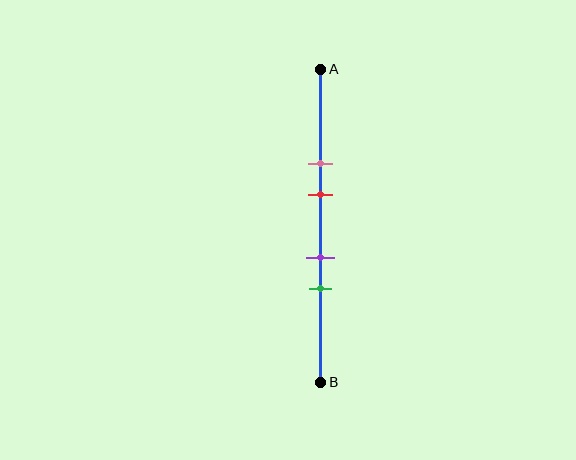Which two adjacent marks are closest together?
The purple and green marks are the closest adjacent pair.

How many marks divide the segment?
There are 4 marks dividing the segment.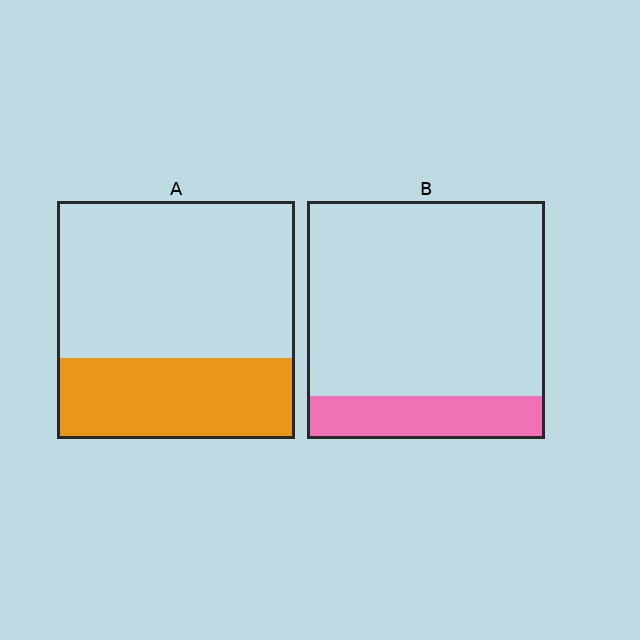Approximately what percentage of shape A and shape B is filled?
A is approximately 35% and B is approximately 20%.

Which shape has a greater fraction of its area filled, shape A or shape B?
Shape A.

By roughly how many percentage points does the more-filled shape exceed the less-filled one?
By roughly 15 percentage points (A over B).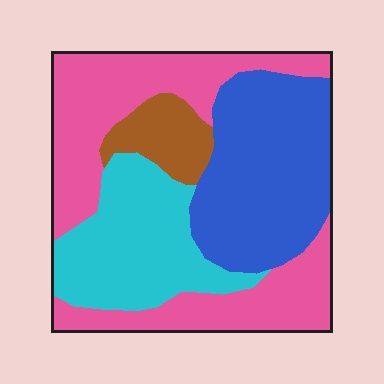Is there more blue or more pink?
Pink.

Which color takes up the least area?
Brown, at roughly 10%.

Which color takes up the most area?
Pink, at roughly 40%.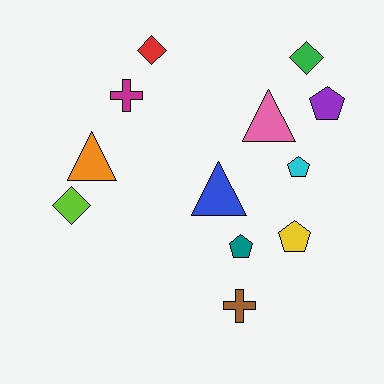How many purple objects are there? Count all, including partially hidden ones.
There is 1 purple object.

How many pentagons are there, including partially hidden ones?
There are 4 pentagons.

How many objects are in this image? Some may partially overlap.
There are 12 objects.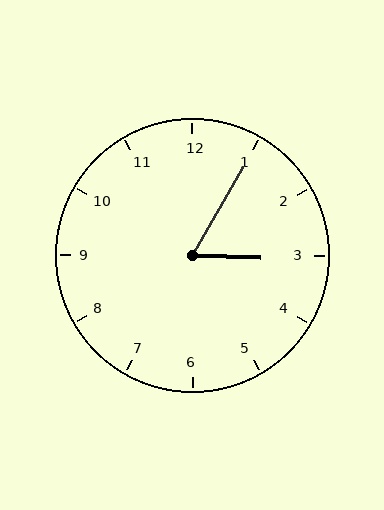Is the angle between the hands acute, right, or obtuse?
It is acute.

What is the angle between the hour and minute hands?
Approximately 62 degrees.